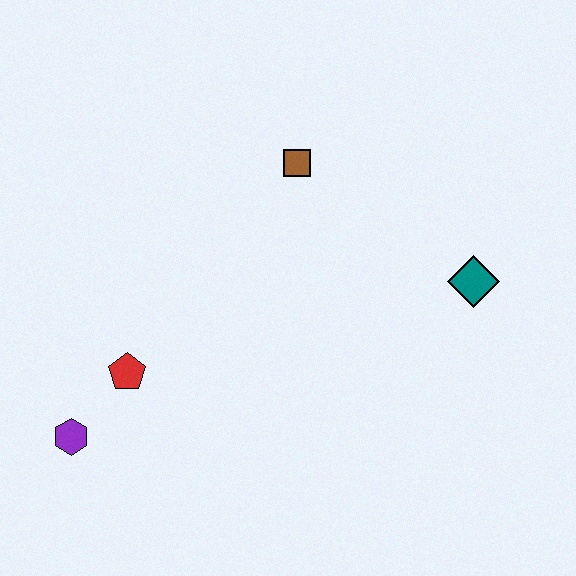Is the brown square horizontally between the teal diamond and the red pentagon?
Yes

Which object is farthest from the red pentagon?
The teal diamond is farthest from the red pentagon.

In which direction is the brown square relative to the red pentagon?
The brown square is above the red pentagon.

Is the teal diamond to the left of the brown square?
No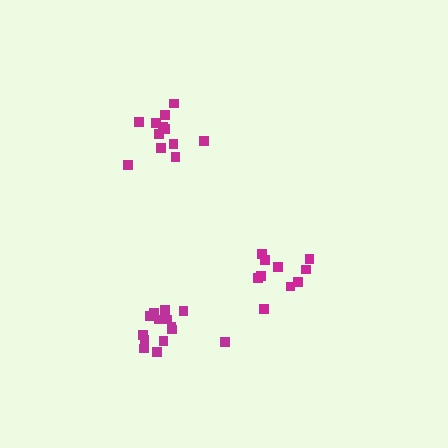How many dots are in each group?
Group 1: 14 dots, Group 2: 10 dots, Group 3: 12 dots (36 total).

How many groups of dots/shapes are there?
There are 3 groups.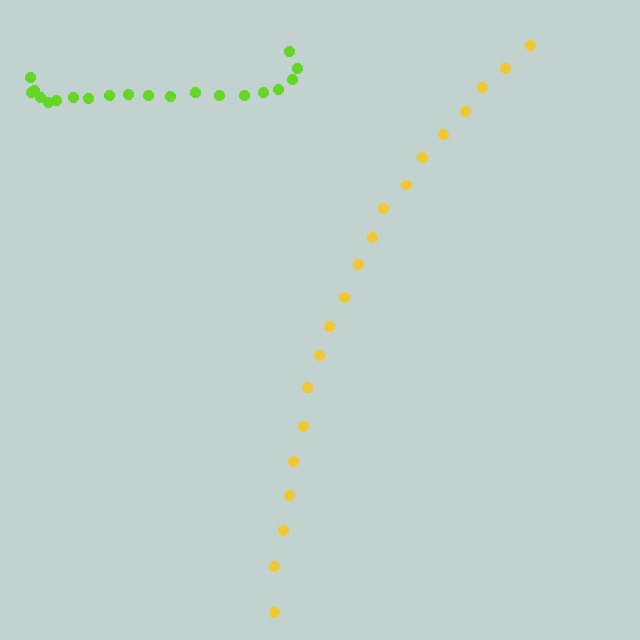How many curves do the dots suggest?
There are 2 distinct paths.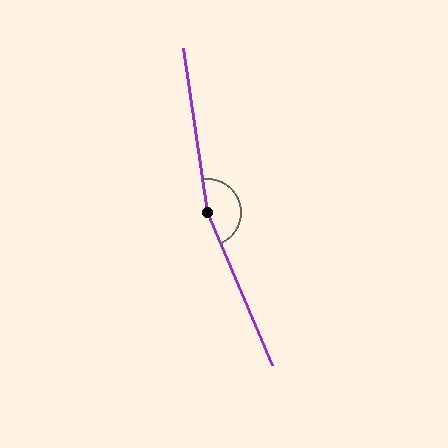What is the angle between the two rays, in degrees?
Approximately 165 degrees.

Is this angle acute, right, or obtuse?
It is obtuse.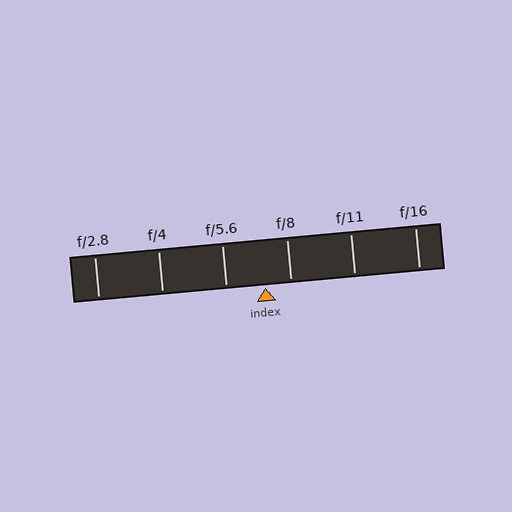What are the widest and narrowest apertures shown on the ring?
The widest aperture shown is f/2.8 and the narrowest is f/16.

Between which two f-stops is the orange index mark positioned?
The index mark is between f/5.6 and f/8.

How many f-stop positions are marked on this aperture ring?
There are 6 f-stop positions marked.